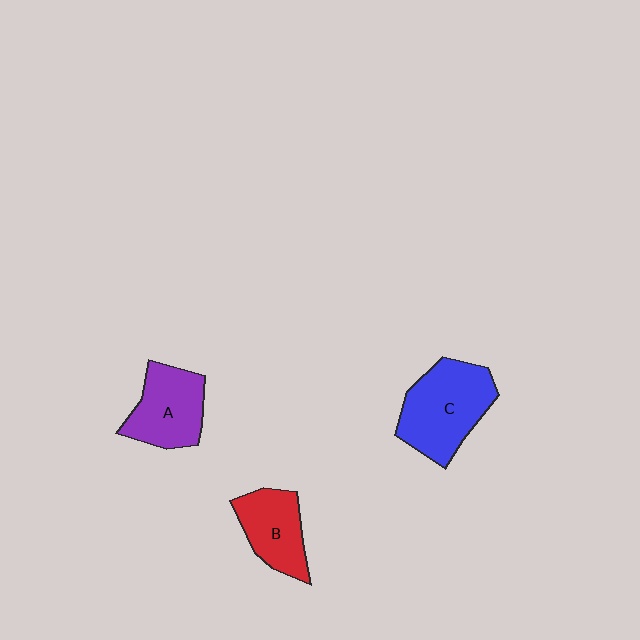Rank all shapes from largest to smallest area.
From largest to smallest: C (blue), A (purple), B (red).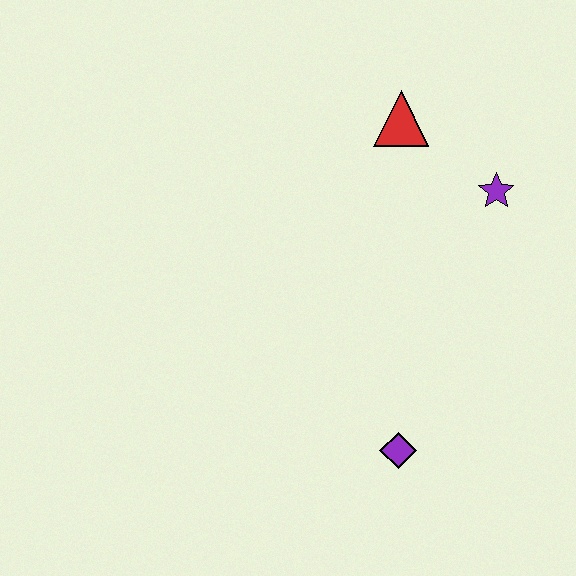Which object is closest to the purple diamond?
The purple star is closest to the purple diamond.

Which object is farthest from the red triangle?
The purple diamond is farthest from the red triangle.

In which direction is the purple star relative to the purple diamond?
The purple star is above the purple diamond.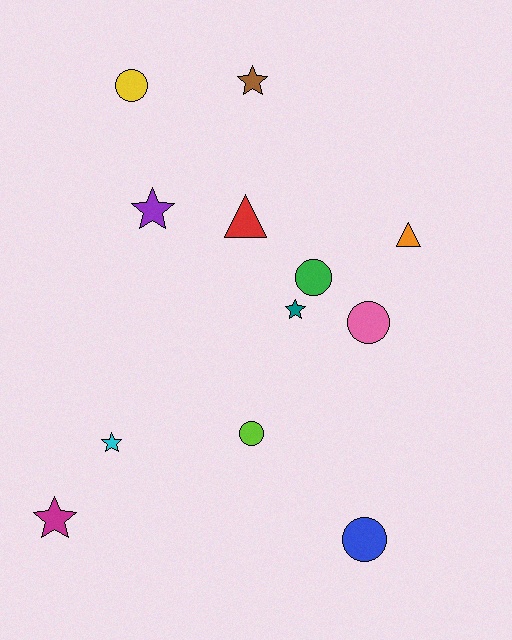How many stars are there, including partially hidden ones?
There are 5 stars.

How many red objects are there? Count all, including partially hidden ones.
There is 1 red object.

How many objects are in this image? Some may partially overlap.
There are 12 objects.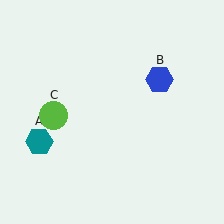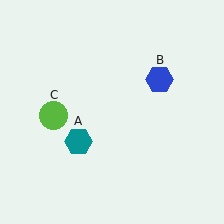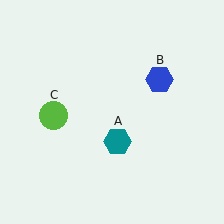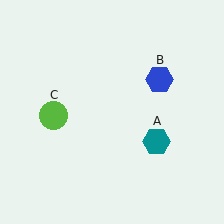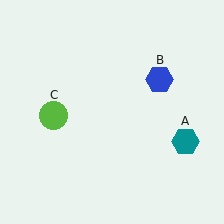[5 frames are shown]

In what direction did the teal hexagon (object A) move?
The teal hexagon (object A) moved right.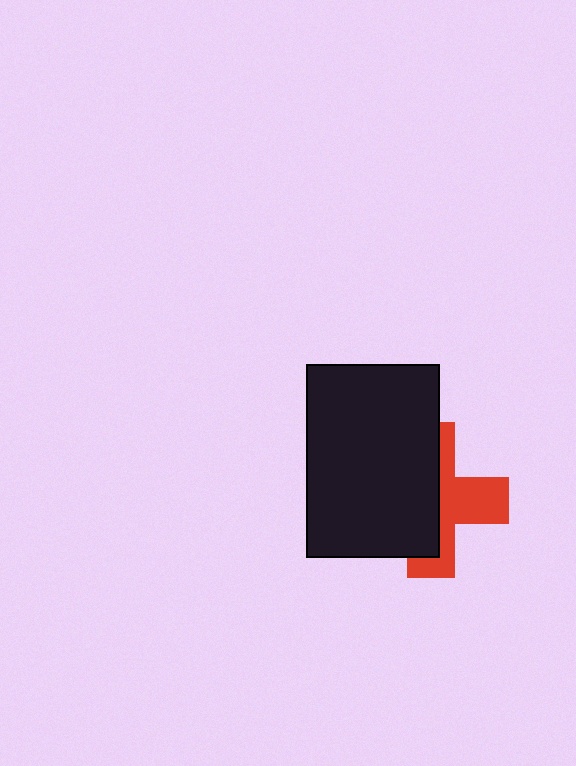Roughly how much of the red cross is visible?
About half of it is visible (roughly 45%).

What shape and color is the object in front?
The object in front is a black rectangle.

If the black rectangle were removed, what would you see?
You would see the complete red cross.